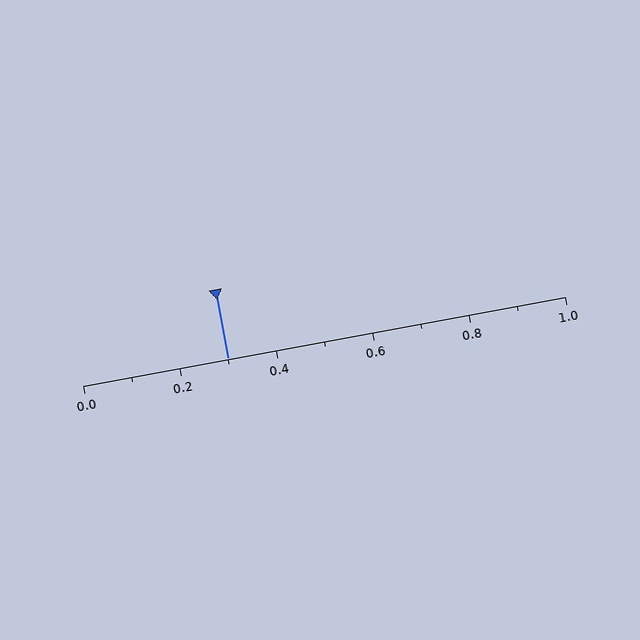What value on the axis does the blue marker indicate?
The marker indicates approximately 0.3.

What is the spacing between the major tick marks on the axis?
The major ticks are spaced 0.2 apart.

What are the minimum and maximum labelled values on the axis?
The axis runs from 0.0 to 1.0.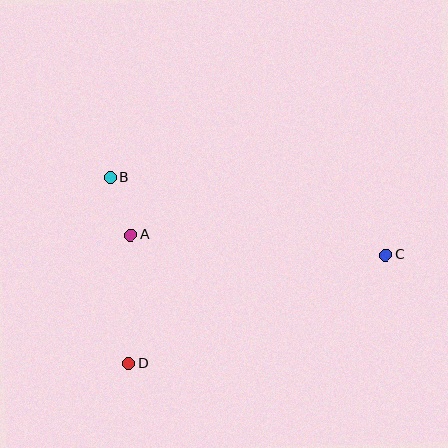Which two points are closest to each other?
Points A and B are closest to each other.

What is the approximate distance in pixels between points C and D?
The distance between C and D is approximately 279 pixels.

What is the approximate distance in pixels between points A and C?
The distance between A and C is approximately 255 pixels.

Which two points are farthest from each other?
Points B and C are farthest from each other.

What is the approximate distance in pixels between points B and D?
The distance between B and D is approximately 187 pixels.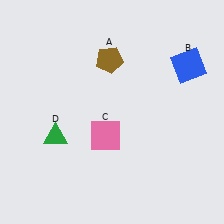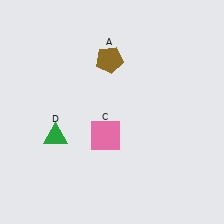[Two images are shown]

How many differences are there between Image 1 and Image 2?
There is 1 difference between the two images.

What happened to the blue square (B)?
The blue square (B) was removed in Image 2. It was in the top-right area of Image 1.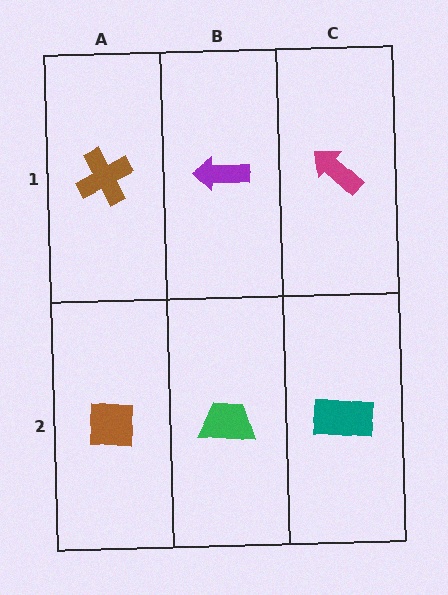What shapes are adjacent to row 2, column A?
A brown cross (row 1, column A), a green trapezoid (row 2, column B).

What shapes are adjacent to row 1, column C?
A teal rectangle (row 2, column C), a purple arrow (row 1, column B).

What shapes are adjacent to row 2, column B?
A purple arrow (row 1, column B), a brown square (row 2, column A), a teal rectangle (row 2, column C).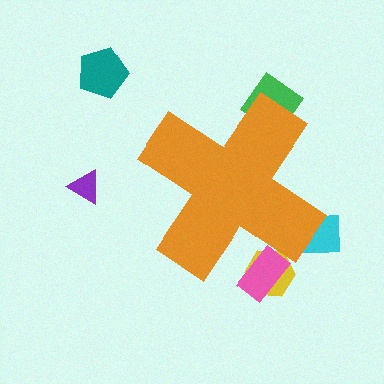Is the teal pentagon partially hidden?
No, the teal pentagon is fully visible.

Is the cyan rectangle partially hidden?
Yes, the cyan rectangle is partially hidden behind the orange cross.